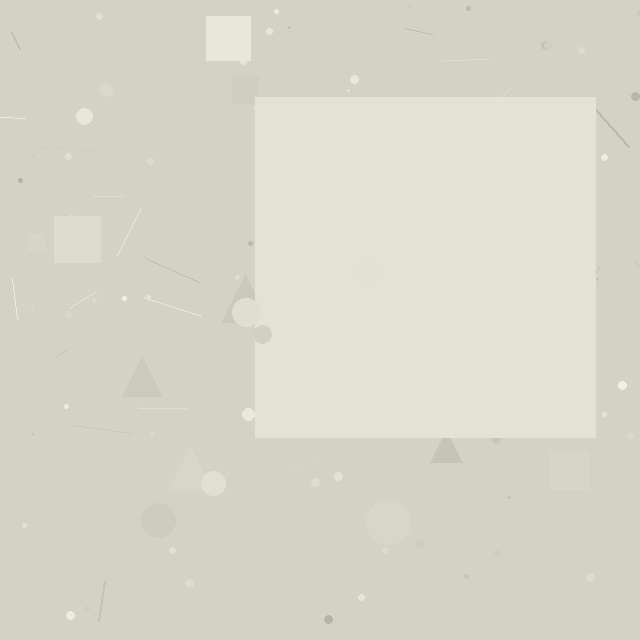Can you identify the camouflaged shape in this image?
The camouflaged shape is a square.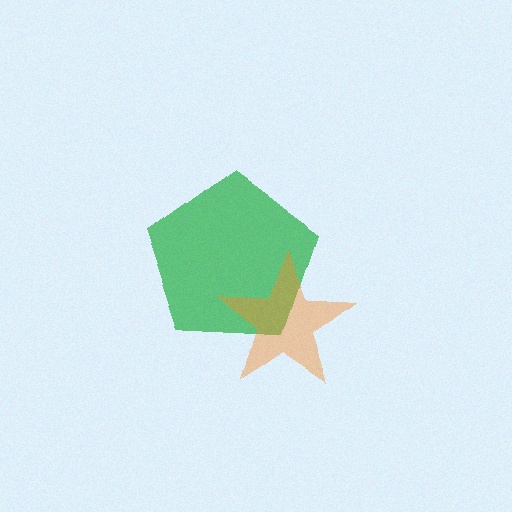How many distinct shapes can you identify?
There are 2 distinct shapes: a green pentagon, an orange star.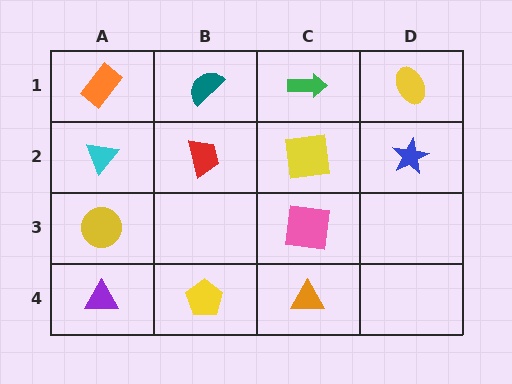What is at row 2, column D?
A blue star.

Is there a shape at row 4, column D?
No, that cell is empty.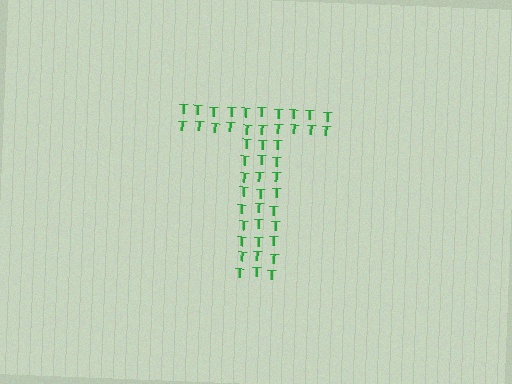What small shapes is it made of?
It is made of small letter T's.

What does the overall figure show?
The overall figure shows the letter T.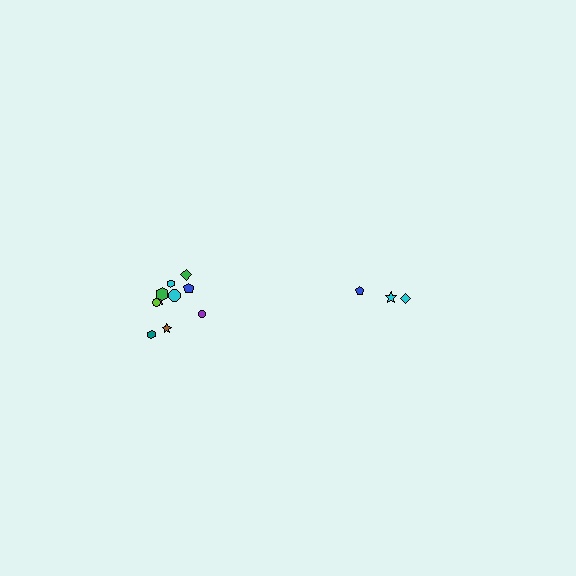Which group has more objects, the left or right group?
The left group.